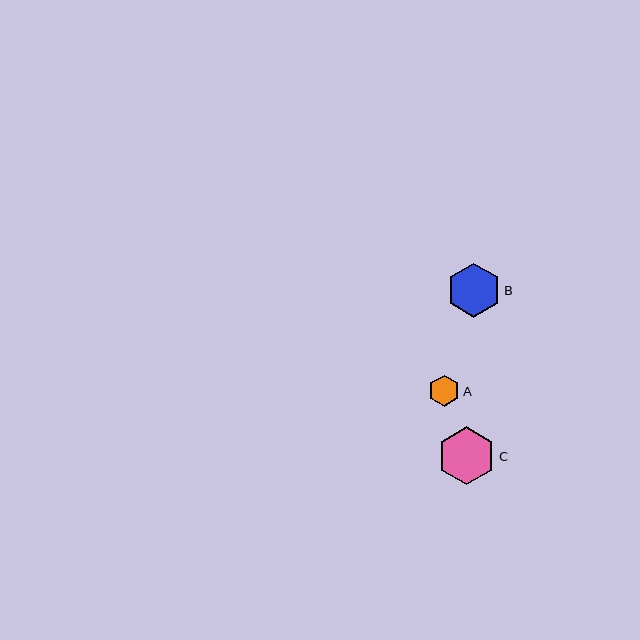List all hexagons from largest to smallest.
From largest to smallest: C, B, A.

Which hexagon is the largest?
Hexagon C is the largest with a size of approximately 58 pixels.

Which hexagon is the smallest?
Hexagon A is the smallest with a size of approximately 31 pixels.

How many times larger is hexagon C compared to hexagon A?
Hexagon C is approximately 1.9 times the size of hexagon A.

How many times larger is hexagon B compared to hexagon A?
Hexagon B is approximately 1.7 times the size of hexagon A.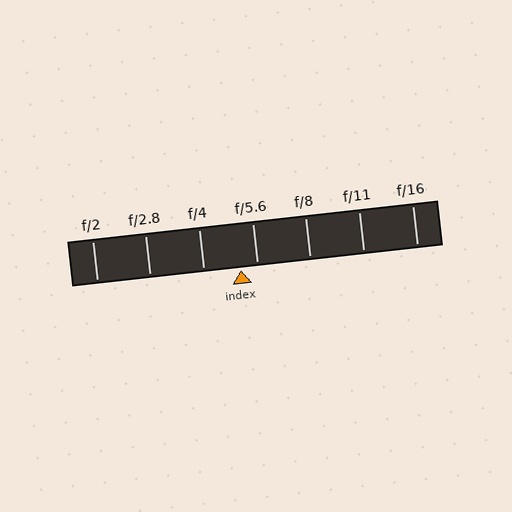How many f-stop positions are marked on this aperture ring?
There are 7 f-stop positions marked.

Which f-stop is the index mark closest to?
The index mark is closest to f/5.6.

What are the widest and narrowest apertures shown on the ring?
The widest aperture shown is f/2 and the narrowest is f/16.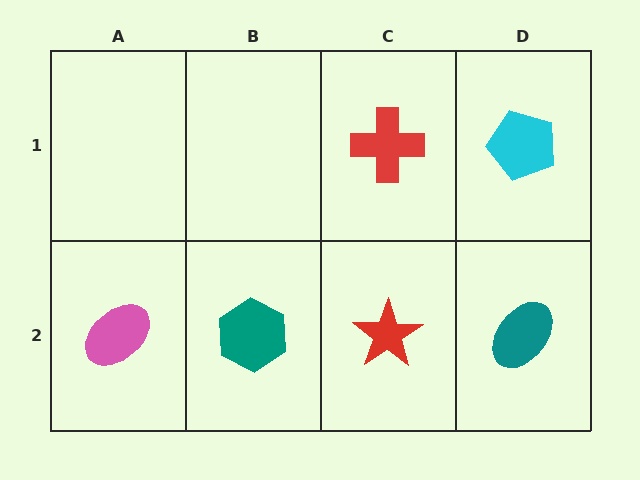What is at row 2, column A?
A pink ellipse.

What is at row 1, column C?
A red cross.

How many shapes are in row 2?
4 shapes.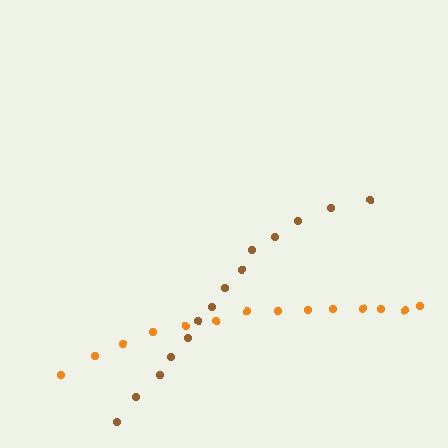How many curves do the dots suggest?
There are 2 distinct paths.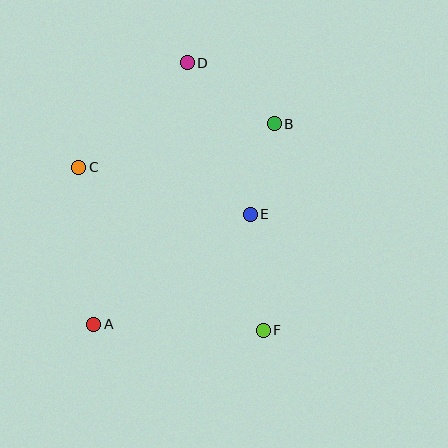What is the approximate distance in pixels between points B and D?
The distance between B and D is approximately 106 pixels.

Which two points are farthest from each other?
Points D and F are farthest from each other.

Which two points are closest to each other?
Points B and E are closest to each other.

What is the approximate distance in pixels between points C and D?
The distance between C and D is approximately 151 pixels.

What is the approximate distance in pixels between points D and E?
The distance between D and E is approximately 164 pixels.